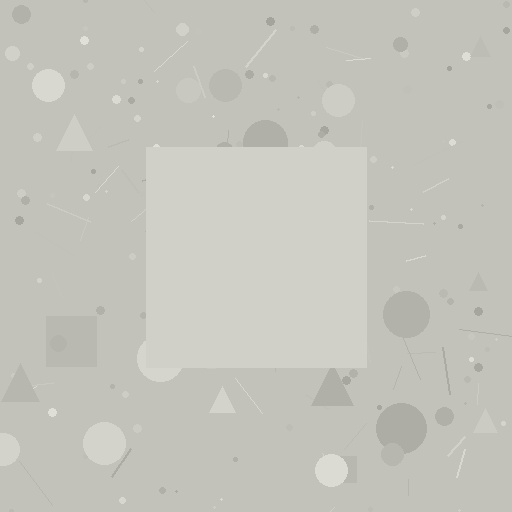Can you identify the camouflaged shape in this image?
The camouflaged shape is a square.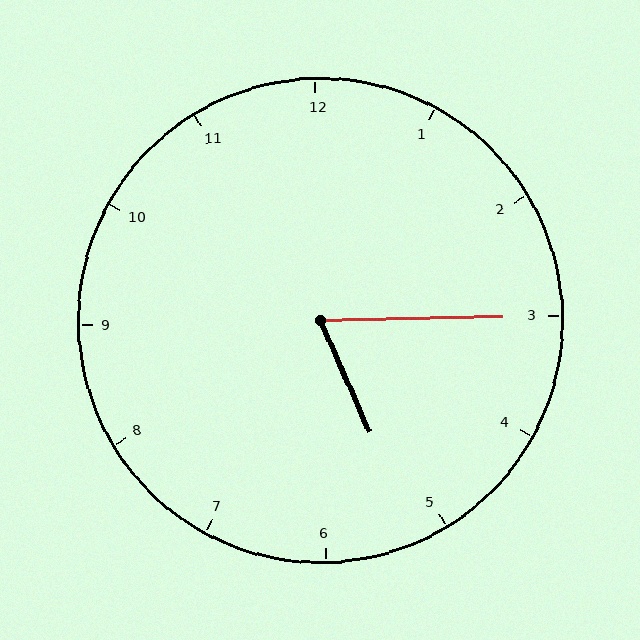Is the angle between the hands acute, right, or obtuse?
It is acute.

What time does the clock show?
5:15.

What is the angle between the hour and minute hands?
Approximately 68 degrees.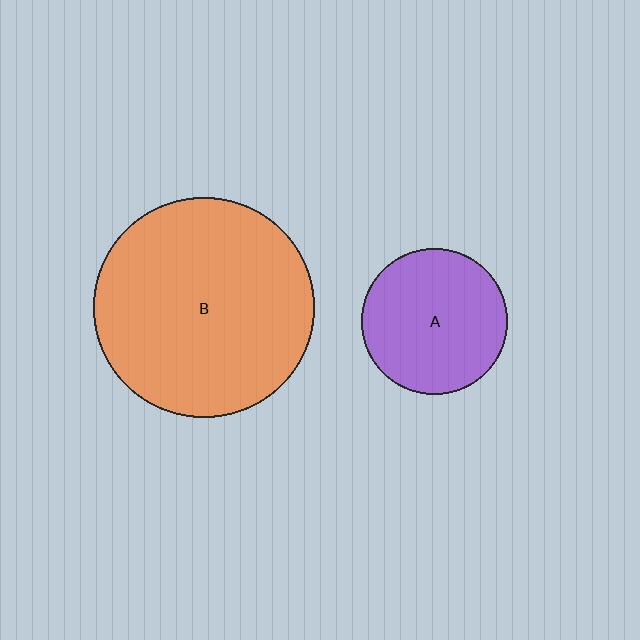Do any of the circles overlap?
No, none of the circles overlap.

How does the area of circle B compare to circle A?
Approximately 2.3 times.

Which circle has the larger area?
Circle B (orange).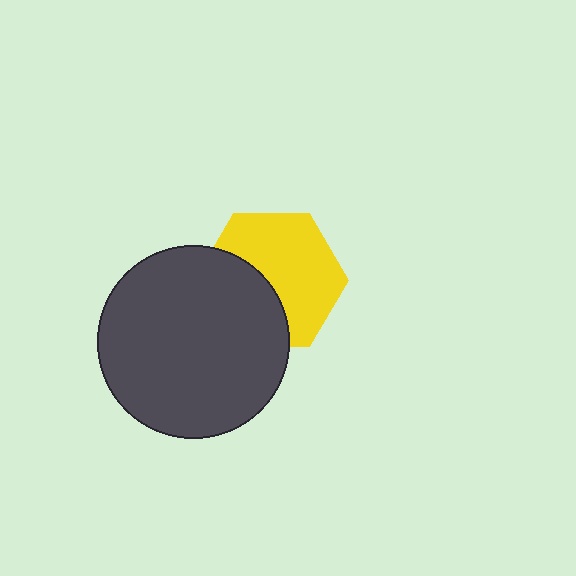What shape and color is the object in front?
The object in front is a dark gray circle.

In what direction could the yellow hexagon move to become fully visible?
The yellow hexagon could move toward the upper-right. That would shift it out from behind the dark gray circle entirely.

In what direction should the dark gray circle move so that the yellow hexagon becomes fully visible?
The dark gray circle should move toward the lower-left. That is the shortest direction to clear the overlap and leave the yellow hexagon fully visible.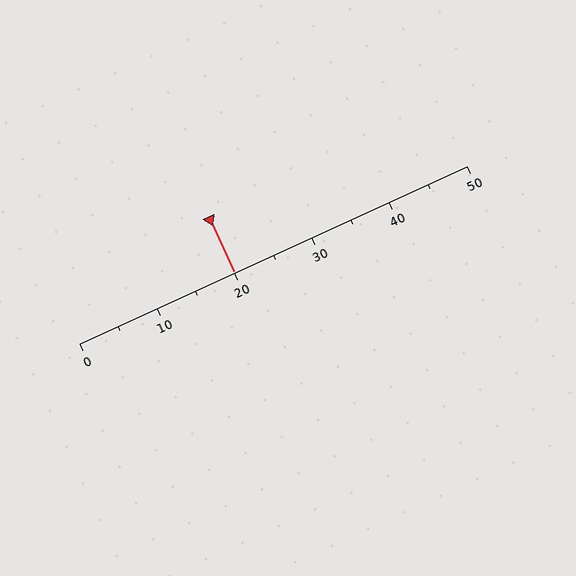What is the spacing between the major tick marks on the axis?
The major ticks are spaced 10 apart.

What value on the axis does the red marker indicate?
The marker indicates approximately 20.